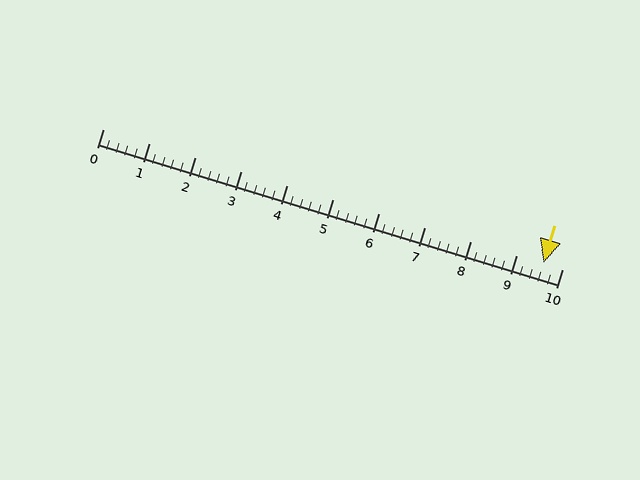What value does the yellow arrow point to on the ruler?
The yellow arrow points to approximately 9.6.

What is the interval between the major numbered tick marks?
The major tick marks are spaced 1 units apart.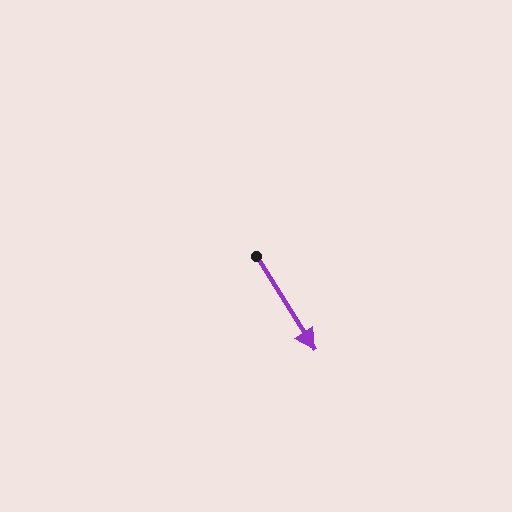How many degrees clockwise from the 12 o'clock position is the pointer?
Approximately 148 degrees.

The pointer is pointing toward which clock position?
Roughly 5 o'clock.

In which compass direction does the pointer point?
Southeast.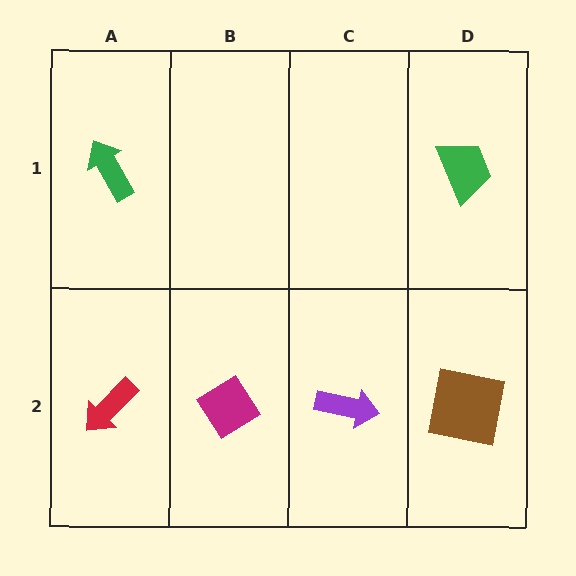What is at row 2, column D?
A brown square.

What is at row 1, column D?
A green trapezoid.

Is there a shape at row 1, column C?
No, that cell is empty.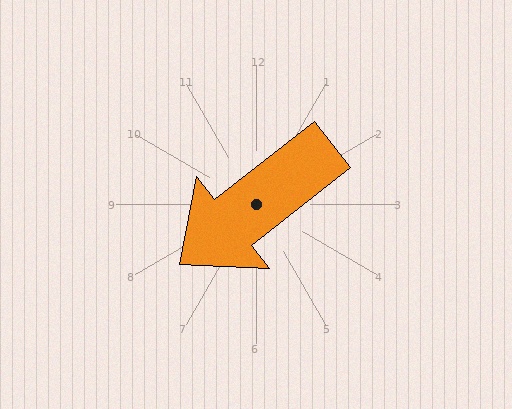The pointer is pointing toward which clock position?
Roughly 8 o'clock.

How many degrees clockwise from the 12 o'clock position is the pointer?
Approximately 232 degrees.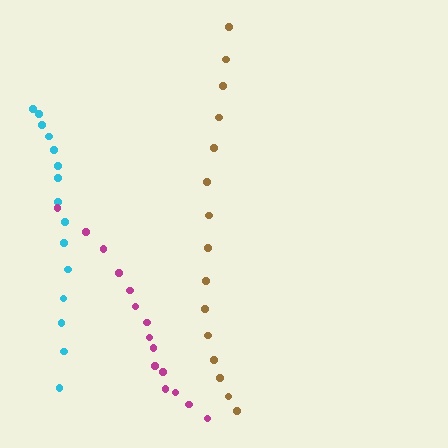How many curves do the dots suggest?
There are 3 distinct paths.